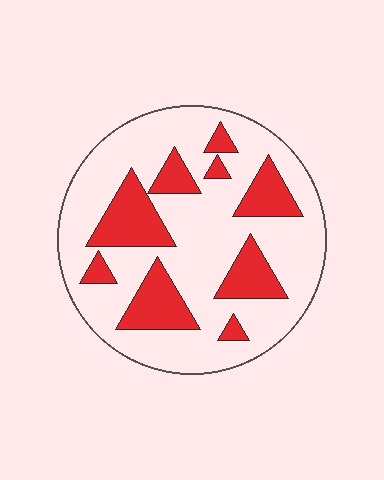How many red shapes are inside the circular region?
9.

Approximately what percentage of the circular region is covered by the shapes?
Approximately 25%.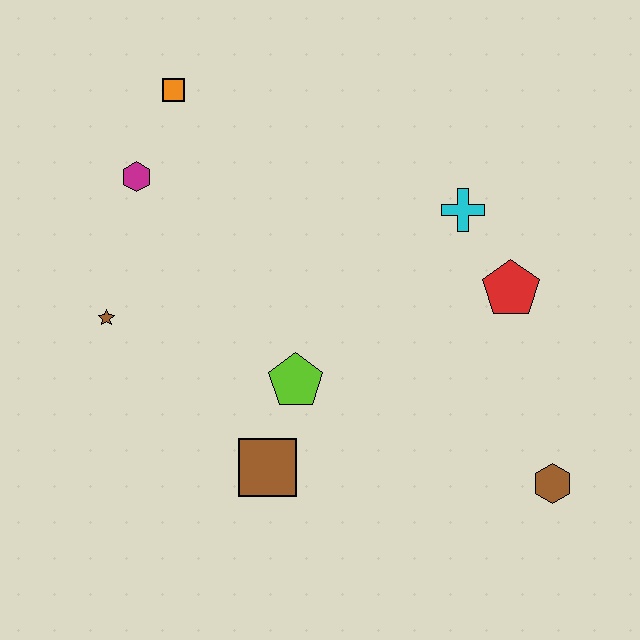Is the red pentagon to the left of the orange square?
No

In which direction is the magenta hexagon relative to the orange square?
The magenta hexagon is below the orange square.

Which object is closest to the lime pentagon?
The brown square is closest to the lime pentagon.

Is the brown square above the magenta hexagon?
No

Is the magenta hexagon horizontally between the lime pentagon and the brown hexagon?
No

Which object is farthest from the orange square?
The brown hexagon is farthest from the orange square.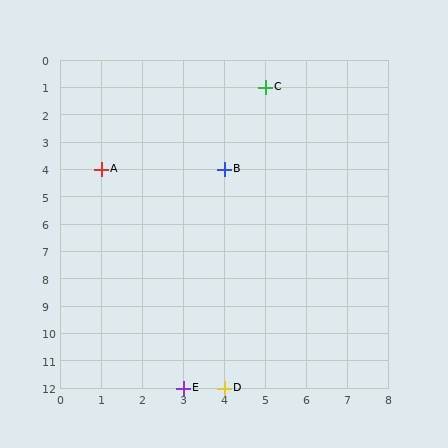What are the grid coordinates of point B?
Point B is at grid coordinates (4, 4).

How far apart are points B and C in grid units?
Points B and C are 1 column and 3 rows apart (about 3.2 grid units diagonally).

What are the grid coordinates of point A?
Point A is at grid coordinates (1, 4).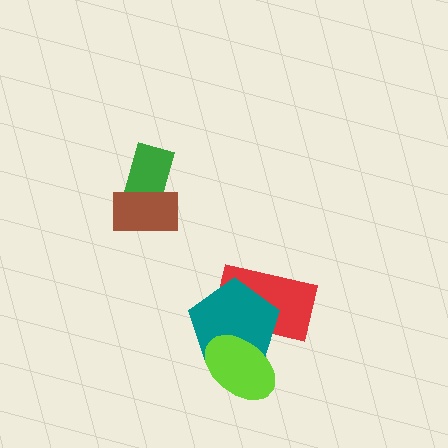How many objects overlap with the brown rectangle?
1 object overlaps with the brown rectangle.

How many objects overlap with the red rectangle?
2 objects overlap with the red rectangle.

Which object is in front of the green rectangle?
The brown rectangle is in front of the green rectangle.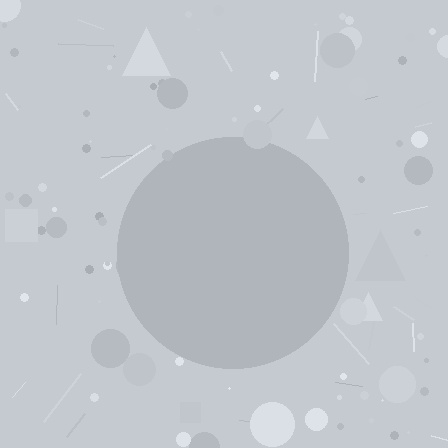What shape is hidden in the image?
A circle is hidden in the image.